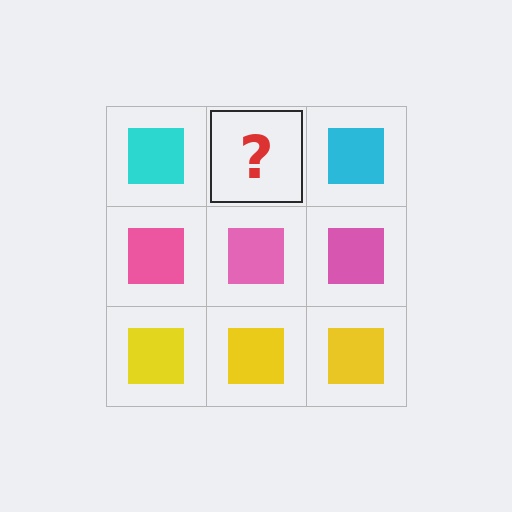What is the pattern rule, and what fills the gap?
The rule is that each row has a consistent color. The gap should be filled with a cyan square.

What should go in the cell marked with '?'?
The missing cell should contain a cyan square.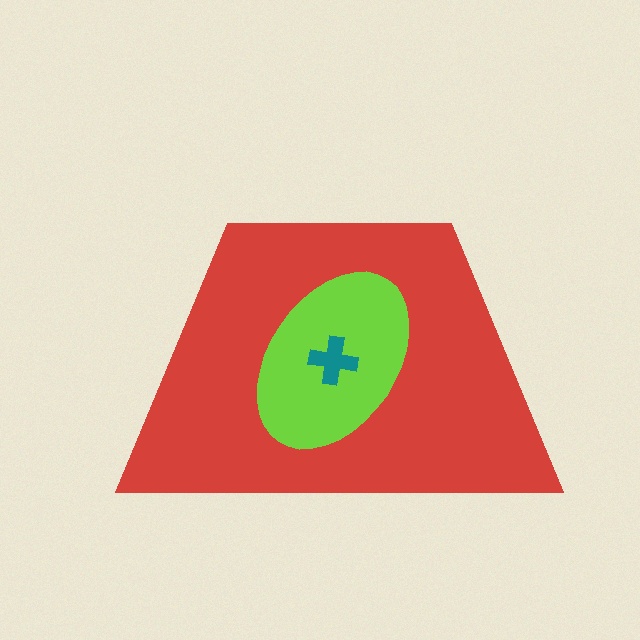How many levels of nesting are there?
3.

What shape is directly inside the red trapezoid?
The lime ellipse.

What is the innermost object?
The teal cross.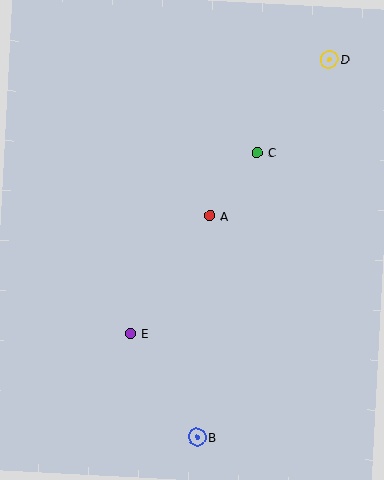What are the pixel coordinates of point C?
Point C is at (257, 152).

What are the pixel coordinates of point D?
Point D is at (329, 59).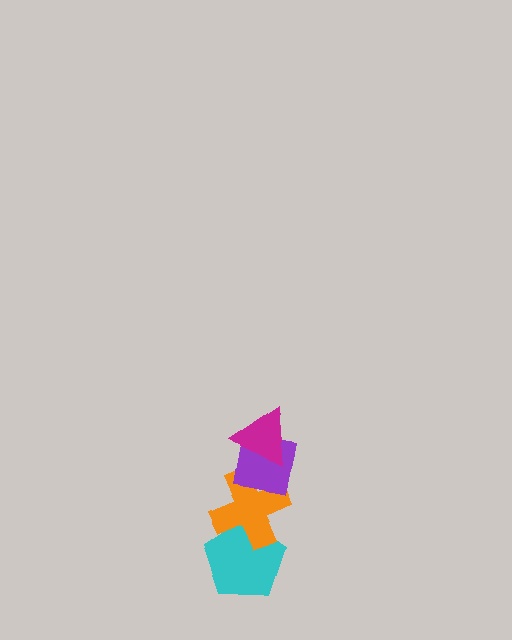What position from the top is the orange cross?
The orange cross is 3rd from the top.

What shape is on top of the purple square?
The magenta triangle is on top of the purple square.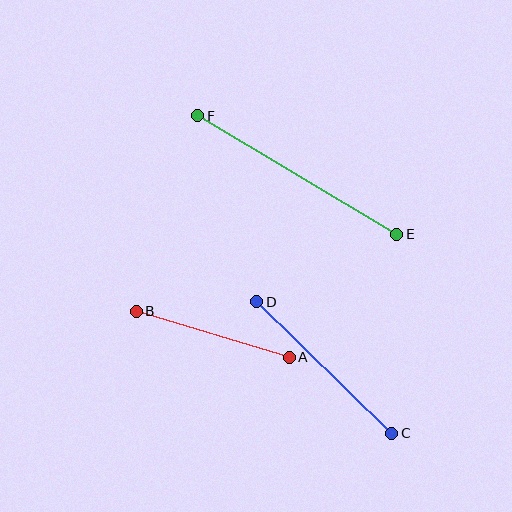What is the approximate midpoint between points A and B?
The midpoint is at approximately (213, 334) pixels.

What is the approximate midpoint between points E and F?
The midpoint is at approximately (297, 175) pixels.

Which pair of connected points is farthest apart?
Points E and F are farthest apart.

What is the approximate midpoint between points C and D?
The midpoint is at approximately (324, 368) pixels.